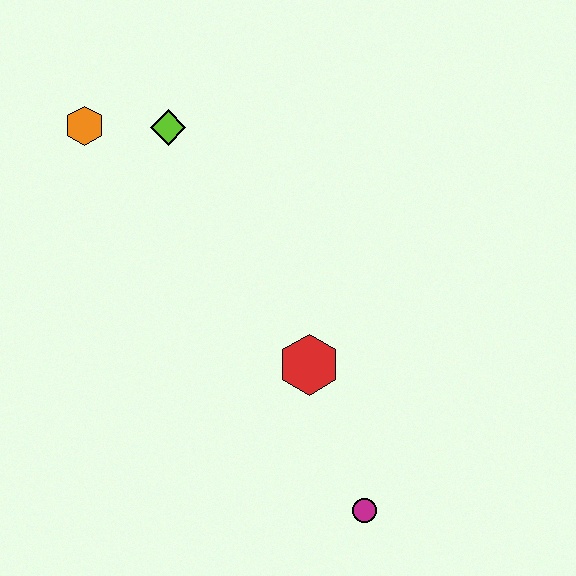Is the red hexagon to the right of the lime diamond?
Yes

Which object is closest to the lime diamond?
The orange hexagon is closest to the lime diamond.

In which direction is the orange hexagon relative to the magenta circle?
The orange hexagon is above the magenta circle.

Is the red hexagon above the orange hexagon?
No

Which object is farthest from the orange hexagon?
The magenta circle is farthest from the orange hexagon.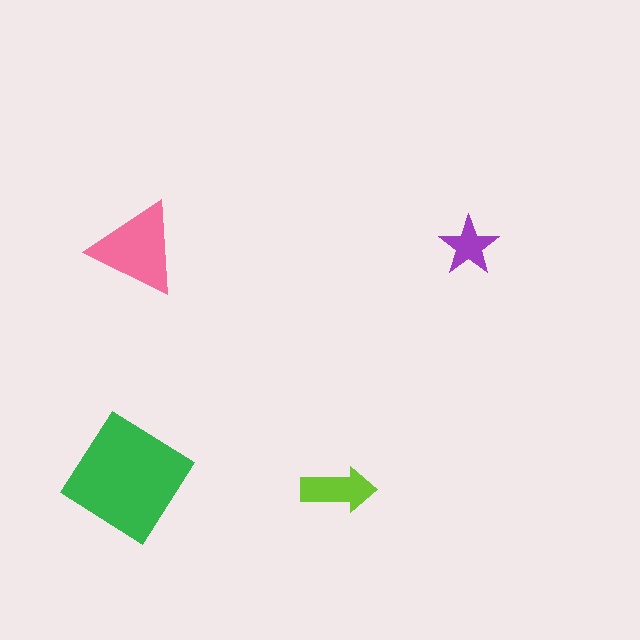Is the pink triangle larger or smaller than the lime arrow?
Larger.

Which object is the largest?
The green diamond.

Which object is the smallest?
The purple star.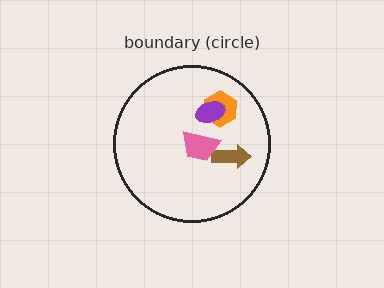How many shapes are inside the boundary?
4 inside, 0 outside.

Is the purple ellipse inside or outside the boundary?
Inside.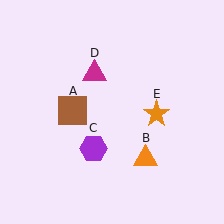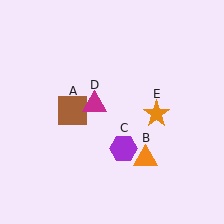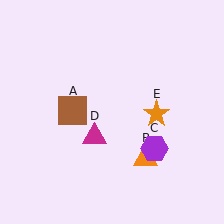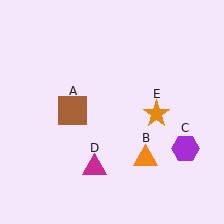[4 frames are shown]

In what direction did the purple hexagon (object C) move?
The purple hexagon (object C) moved right.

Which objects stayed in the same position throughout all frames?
Brown square (object A) and orange triangle (object B) and orange star (object E) remained stationary.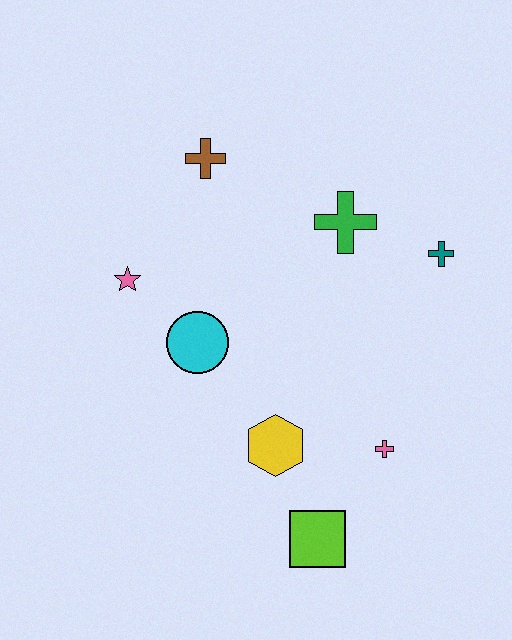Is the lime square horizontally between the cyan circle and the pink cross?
Yes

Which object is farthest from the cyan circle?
The teal cross is farthest from the cyan circle.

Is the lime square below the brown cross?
Yes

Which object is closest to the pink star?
The cyan circle is closest to the pink star.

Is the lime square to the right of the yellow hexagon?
Yes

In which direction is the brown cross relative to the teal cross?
The brown cross is to the left of the teal cross.